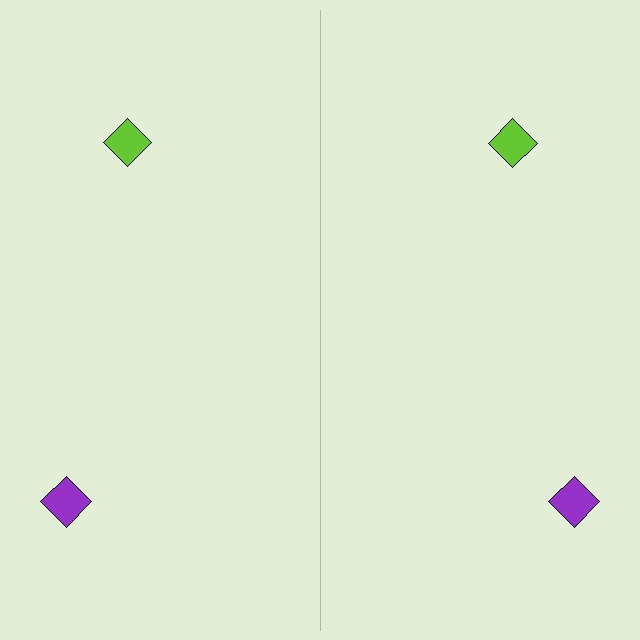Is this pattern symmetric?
Yes, this pattern has bilateral (reflection) symmetry.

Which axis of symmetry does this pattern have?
The pattern has a vertical axis of symmetry running through the center of the image.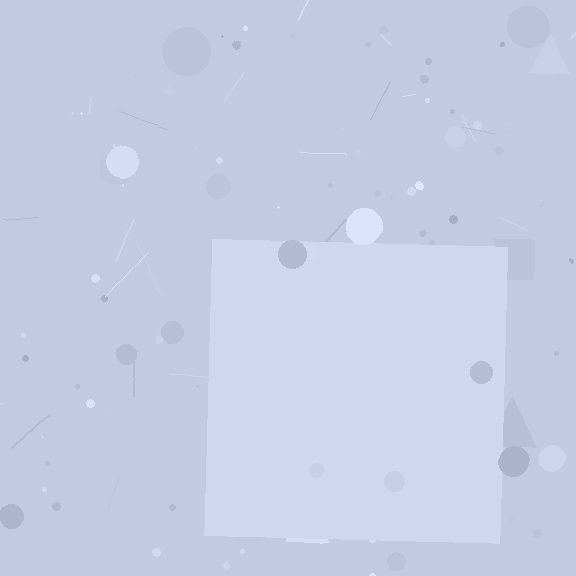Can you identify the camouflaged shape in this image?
The camouflaged shape is a square.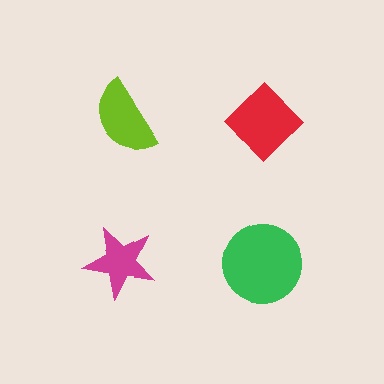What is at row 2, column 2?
A green circle.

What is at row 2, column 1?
A magenta star.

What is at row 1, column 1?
A lime semicircle.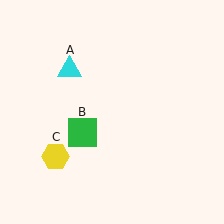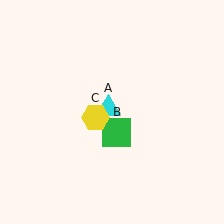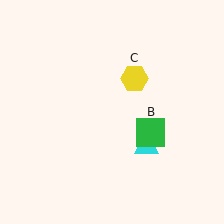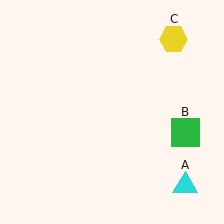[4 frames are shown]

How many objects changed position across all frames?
3 objects changed position: cyan triangle (object A), green square (object B), yellow hexagon (object C).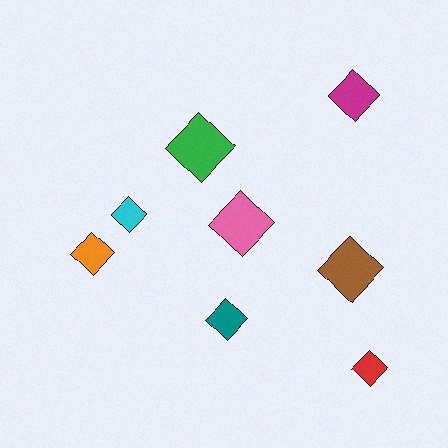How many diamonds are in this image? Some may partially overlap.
There are 8 diamonds.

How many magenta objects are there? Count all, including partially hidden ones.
There is 1 magenta object.